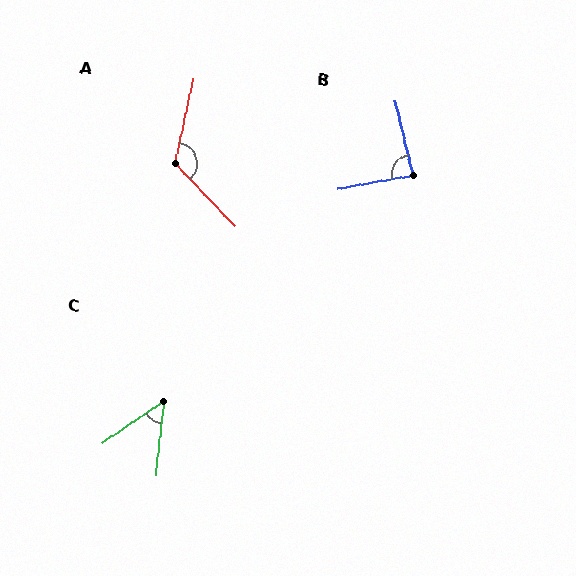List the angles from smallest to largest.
C (49°), B (87°), A (124°).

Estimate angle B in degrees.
Approximately 87 degrees.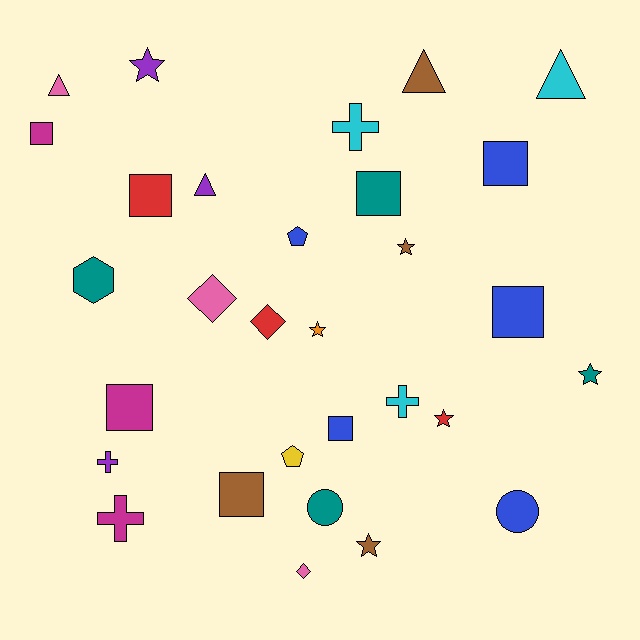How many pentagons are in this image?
There are 2 pentagons.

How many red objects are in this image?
There are 3 red objects.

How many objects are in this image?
There are 30 objects.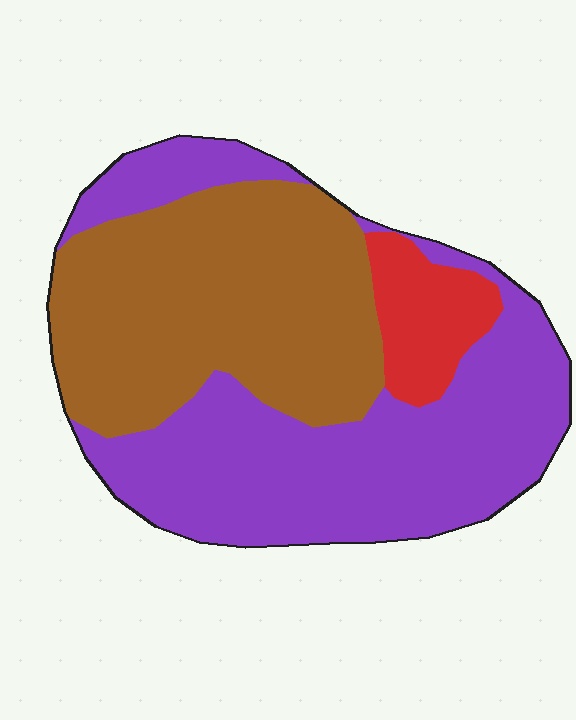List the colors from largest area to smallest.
From largest to smallest: purple, brown, red.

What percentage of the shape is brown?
Brown covers 42% of the shape.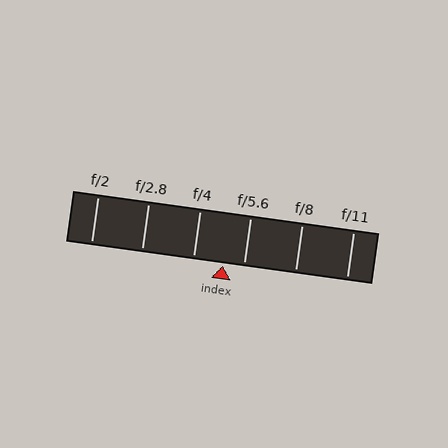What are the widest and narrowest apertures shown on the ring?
The widest aperture shown is f/2 and the narrowest is f/11.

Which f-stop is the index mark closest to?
The index mark is closest to f/5.6.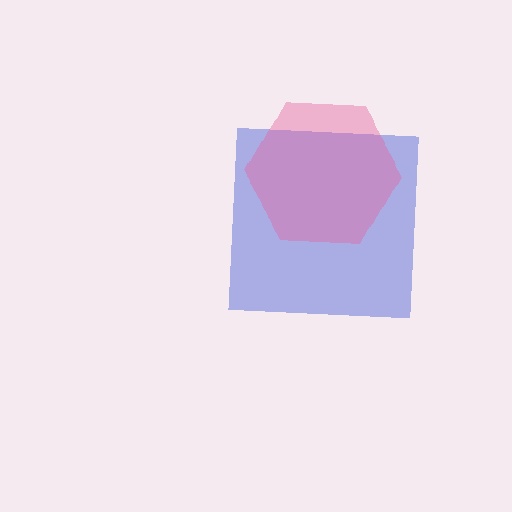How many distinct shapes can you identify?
There are 2 distinct shapes: a blue square, a pink hexagon.